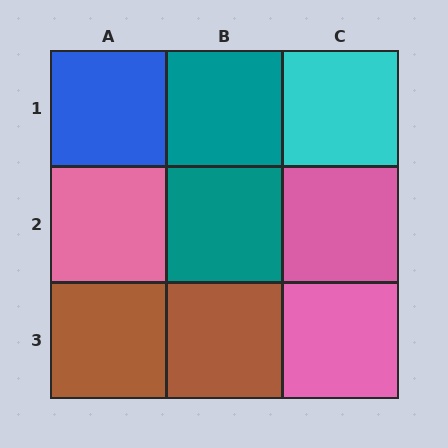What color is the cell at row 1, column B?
Teal.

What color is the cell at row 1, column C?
Cyan.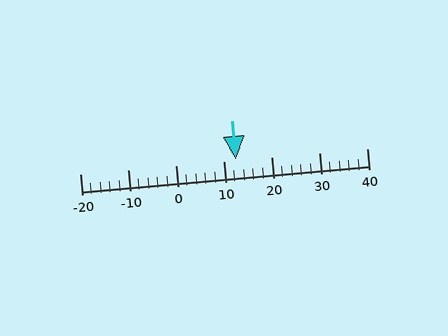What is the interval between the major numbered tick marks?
The major tick marks are spaced 10 units apart.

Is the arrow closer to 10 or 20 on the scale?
The arrow is closer to 10.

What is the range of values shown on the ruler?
The ruler shows values from -20 to 40.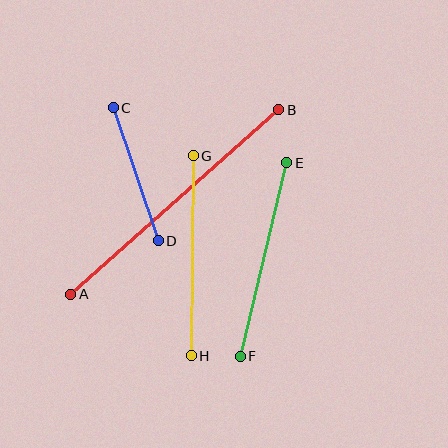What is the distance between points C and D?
The distance is approximately 141 pixels.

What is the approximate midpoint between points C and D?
The midpoint is at approximately (136, 174) pixels.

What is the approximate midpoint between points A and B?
The midpoint is at approximately (175, 202) pixels.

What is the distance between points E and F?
The distance is approximately 199 pixels.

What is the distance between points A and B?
The distance is approximately 278 pixels.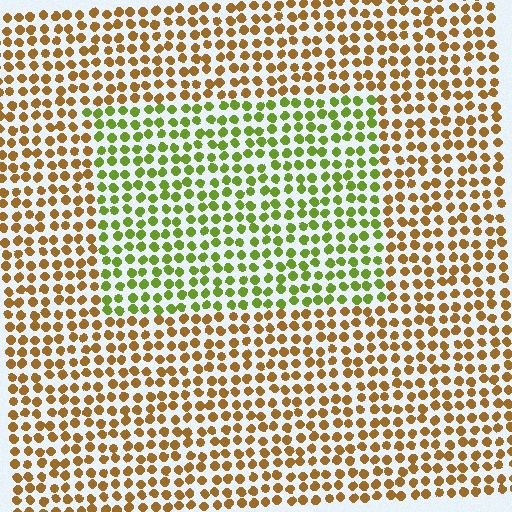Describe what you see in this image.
The image is filled with small brown elements in a uniform arrangement. A rectangle-shaped region is visible where the elements are tinted to a slightly different hue, forming a subtle color boundary.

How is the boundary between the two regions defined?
The boundary is defined purely by a slight shift in hue (about 52 degrees). Spacing, size, and orientation are identical on both sides.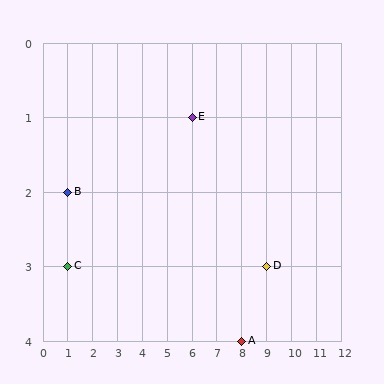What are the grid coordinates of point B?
Point B is at grid coordinates (1, 2).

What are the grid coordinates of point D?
Point D is at grid coordinates (9, 3).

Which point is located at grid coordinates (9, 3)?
Point D is at (9, 3).